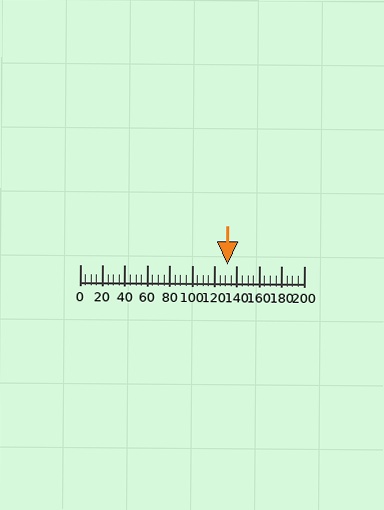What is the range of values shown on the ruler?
The ruler shows values from 0 to 200.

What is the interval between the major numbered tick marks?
The major tick marks are spaced 20 units apart.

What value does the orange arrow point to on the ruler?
The orange arrow points to approximately 132.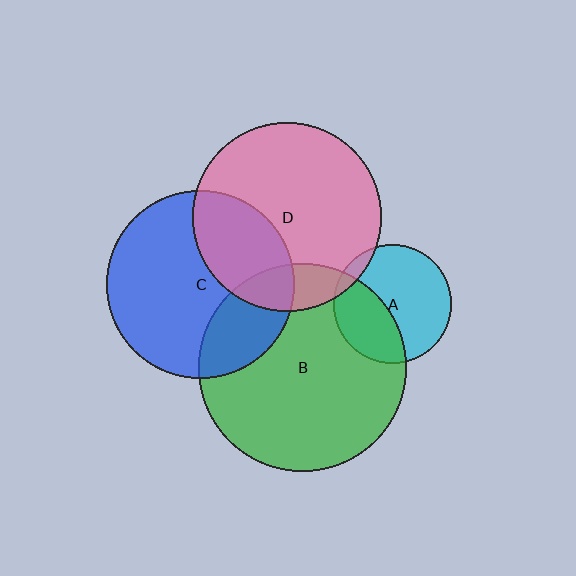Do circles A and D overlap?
Yes.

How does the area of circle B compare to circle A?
Approximately 3.1 times.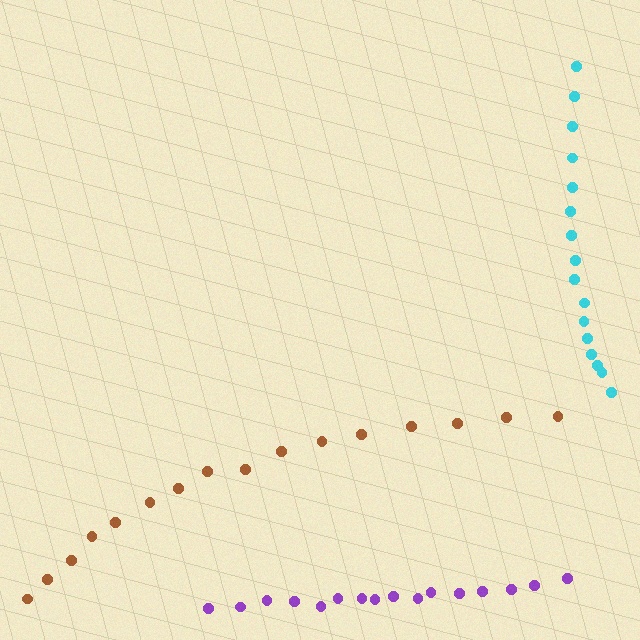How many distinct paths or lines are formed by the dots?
There are 3 distinct paths.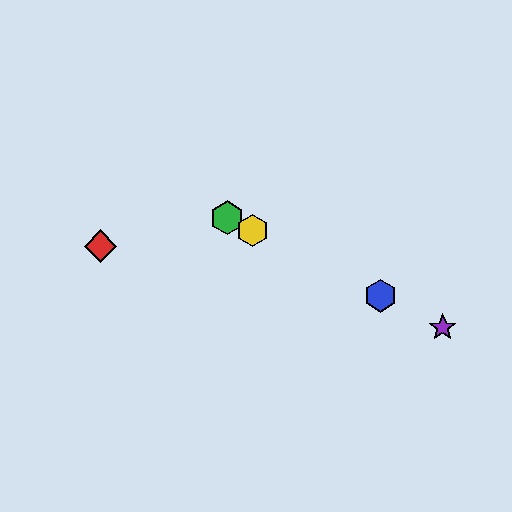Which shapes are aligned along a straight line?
The blue hexagon, the green hexagon, the yellow hexagon, the purple star are aligned along a straight line.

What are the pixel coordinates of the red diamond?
The red diamond is at (101, 246).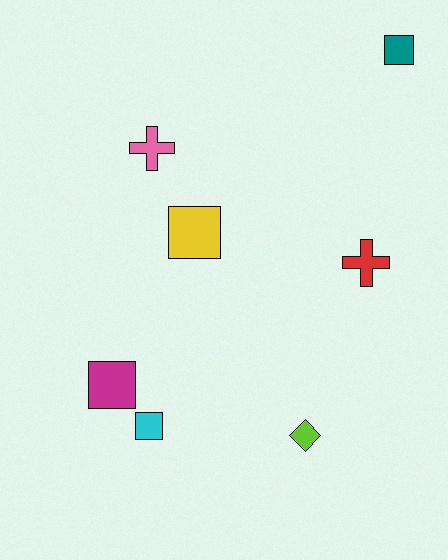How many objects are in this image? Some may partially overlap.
There are 7 objects.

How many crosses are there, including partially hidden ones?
There are 2 crosses.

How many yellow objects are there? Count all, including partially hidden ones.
There is 1 yellow object.